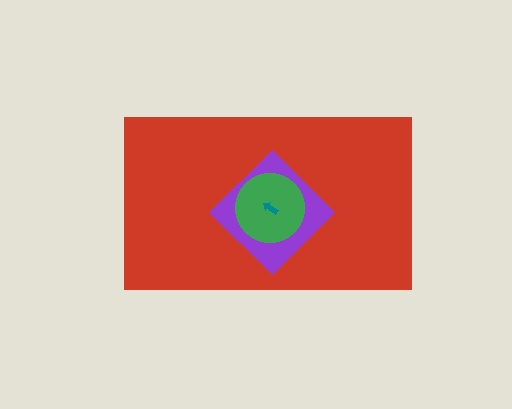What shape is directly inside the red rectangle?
The purple diamond.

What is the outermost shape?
The red rectangle.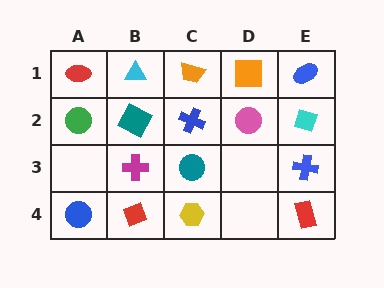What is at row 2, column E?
A cyan diamond.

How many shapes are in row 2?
5 shapes.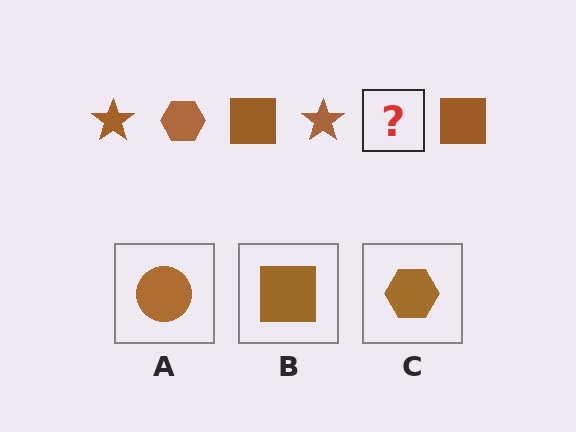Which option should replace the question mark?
Option C.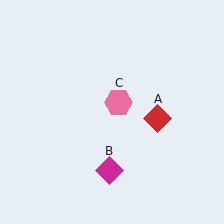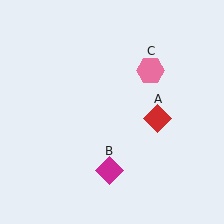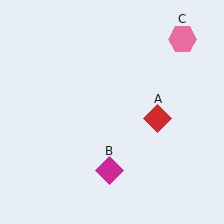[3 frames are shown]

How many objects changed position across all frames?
1 object changed position: pink hexagon (object C).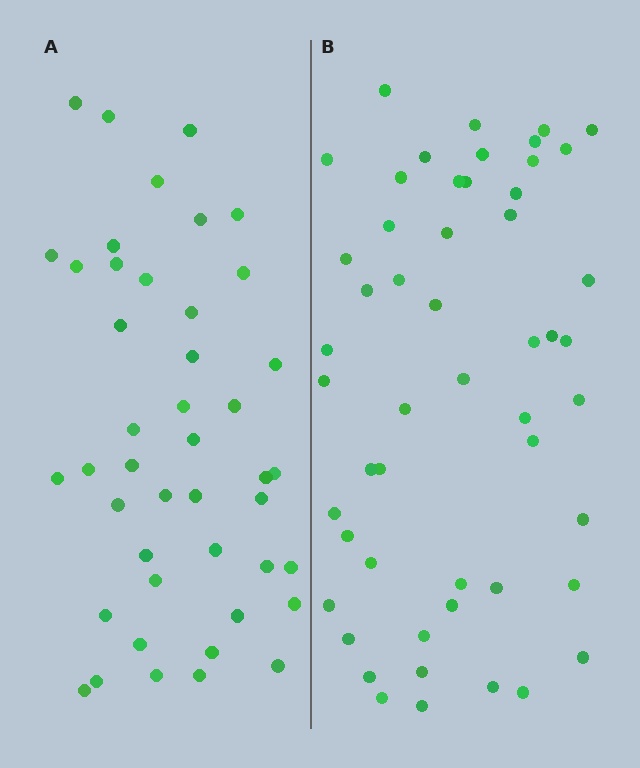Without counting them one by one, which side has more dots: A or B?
Region B (the right region) has more dots.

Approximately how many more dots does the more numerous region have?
Region B has roughly 8 or so more dots than region A.